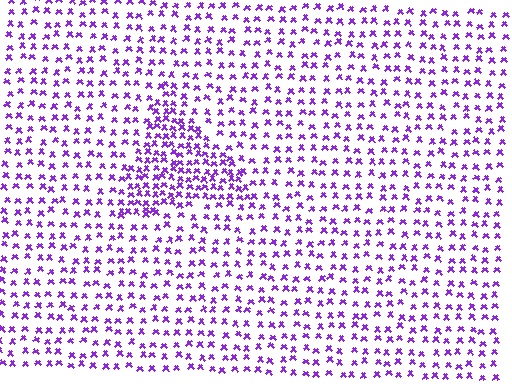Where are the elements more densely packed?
The elements are more densely packed inside the triangle boundary.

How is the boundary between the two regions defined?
The boundary is defined by a change in element density (approximately 2.0x ratio). All elements are the same color, size, and shape.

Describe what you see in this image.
The image contains small purple elements arranged at two different densities. A triangle-shaped region is visible where the elements are more densely packed than the surrounding area.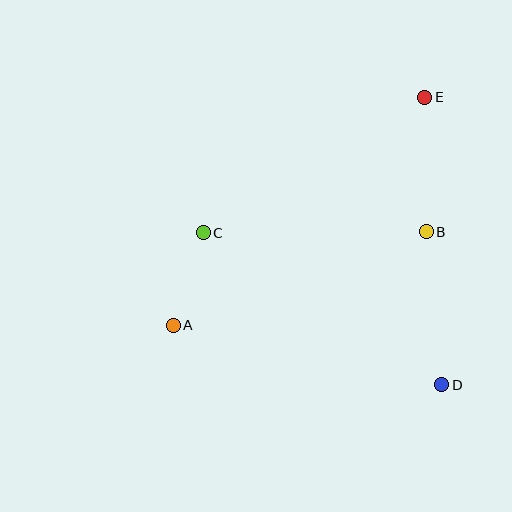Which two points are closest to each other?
Points A and C are closest to each other.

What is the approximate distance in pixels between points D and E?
The distance between D and E is approximately 288 pixels.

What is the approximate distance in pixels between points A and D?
The distance between A and D is approximately 275 pixels.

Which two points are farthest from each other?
Points A and E are farthest from each other.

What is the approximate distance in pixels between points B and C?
The distance between B and C is approximately 223 pixels.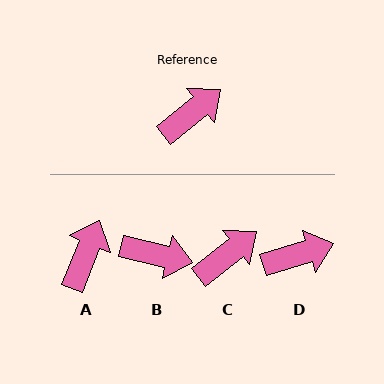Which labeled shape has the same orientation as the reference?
C.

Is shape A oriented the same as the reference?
No, it is off by about 30 degrees.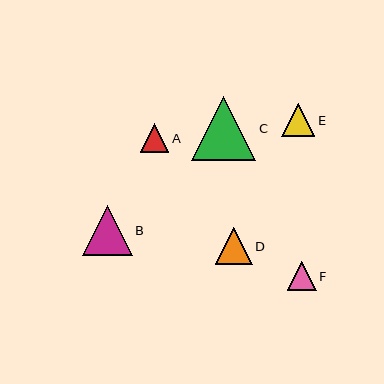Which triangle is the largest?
Triangle C is the largest with a size of approximately 64 pixels.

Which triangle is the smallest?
Triangle A is the smallest with a size of approximately 29 pixels.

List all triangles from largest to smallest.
From largest to smallest: C, B, D, E, F, A.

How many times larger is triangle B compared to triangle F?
Triangle B is approximately 1.7 times the size of triangle F.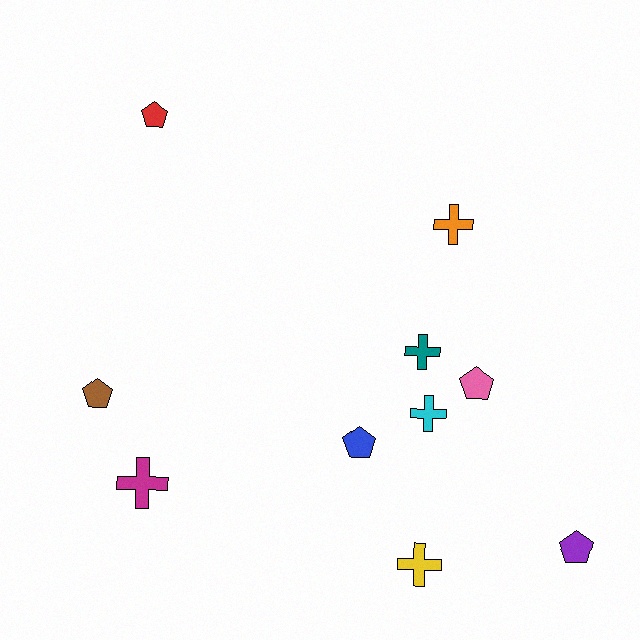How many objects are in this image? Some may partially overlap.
There are 10 objects.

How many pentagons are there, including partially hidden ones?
There are 5 pentagons.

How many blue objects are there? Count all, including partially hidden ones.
There is 1 blue object.